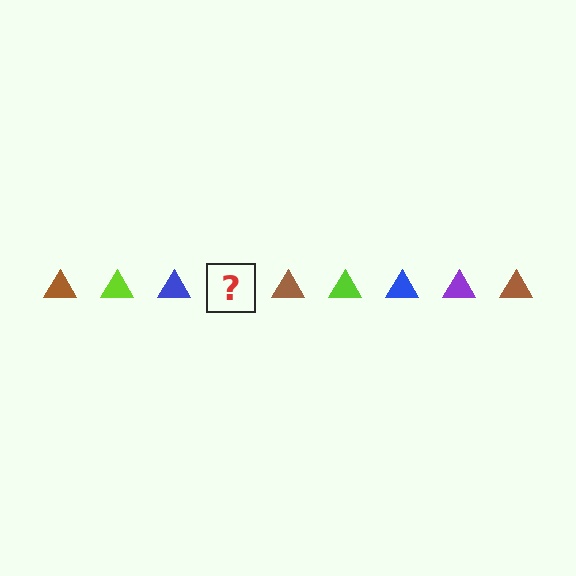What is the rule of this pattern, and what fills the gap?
The rule is that the pattern cycles through brown, lime, blue, purple triangles. The gap should be filled with a purple triangle.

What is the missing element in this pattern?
The missing element is a purple triangle.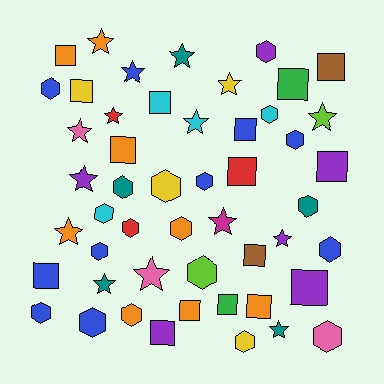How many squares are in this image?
There are 16 squares.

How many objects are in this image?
There are 50 objects.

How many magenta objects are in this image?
There is 1 magenta object.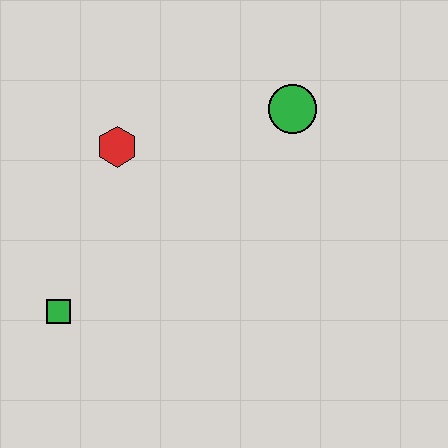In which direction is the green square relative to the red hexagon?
The green square is below the red hexagon.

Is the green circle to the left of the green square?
No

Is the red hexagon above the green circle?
No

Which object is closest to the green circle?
The red hexagon is closest to the green circle.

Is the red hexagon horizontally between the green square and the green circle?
Yes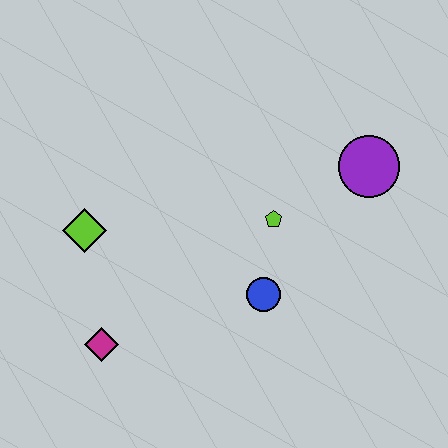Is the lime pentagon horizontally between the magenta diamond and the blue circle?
No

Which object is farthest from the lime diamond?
The purple circle is farthest from the lime diamond.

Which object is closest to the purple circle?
The lime pentagon is closest to the purple circle.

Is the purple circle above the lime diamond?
Yes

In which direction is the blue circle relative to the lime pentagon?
The blue circle is below the lime pentagon.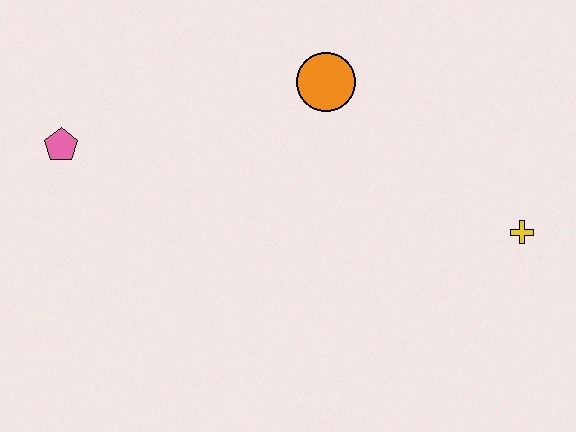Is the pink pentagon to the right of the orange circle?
No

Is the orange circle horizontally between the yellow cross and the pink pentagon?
Yes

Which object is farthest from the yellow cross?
The pink pentagon is farthest from the yellow cross.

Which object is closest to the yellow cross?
The orange circle is closest to the yellow cross.